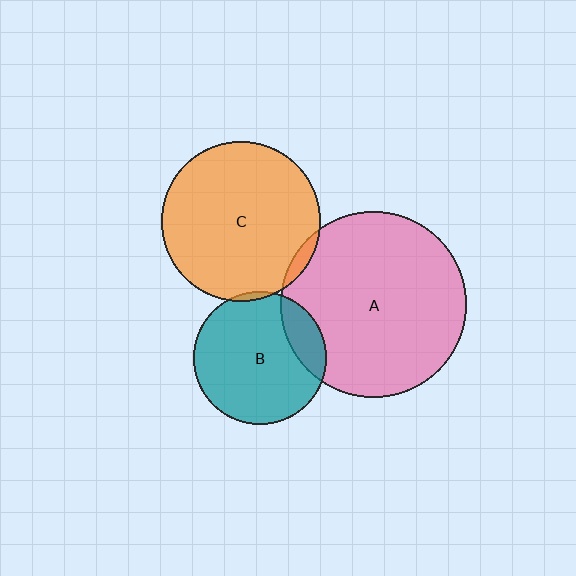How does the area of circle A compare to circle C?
Approximately 1.4 times.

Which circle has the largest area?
Circle A (pink).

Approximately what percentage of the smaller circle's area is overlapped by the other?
Approximately 5%.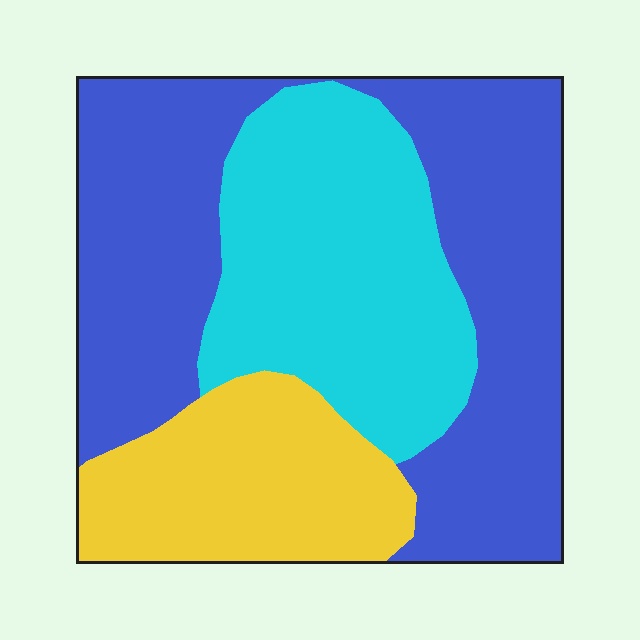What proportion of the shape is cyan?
Cyan covers around 30% of the shape.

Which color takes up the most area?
Blue, at roughly 50%.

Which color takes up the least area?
Yellow, at roughly 20%.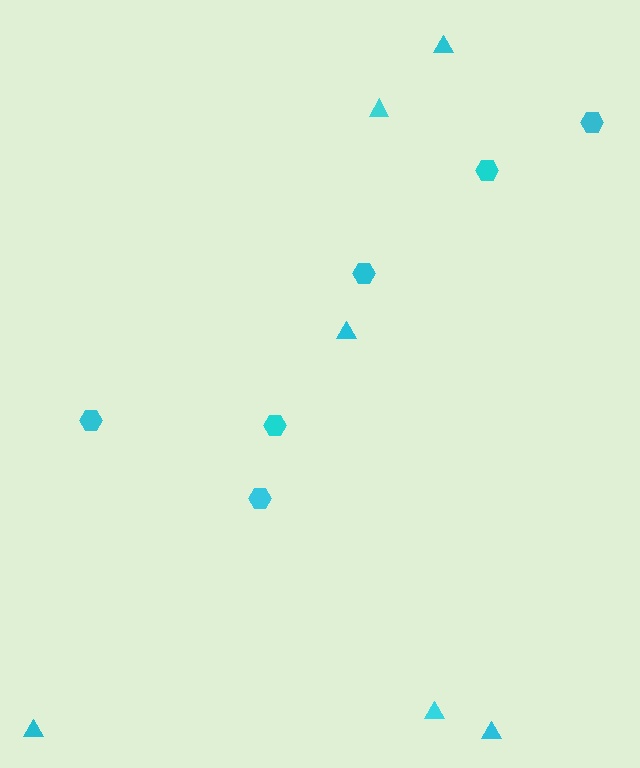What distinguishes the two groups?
There are 2 groups: one group of hexagons (6) and one group of triangles (6).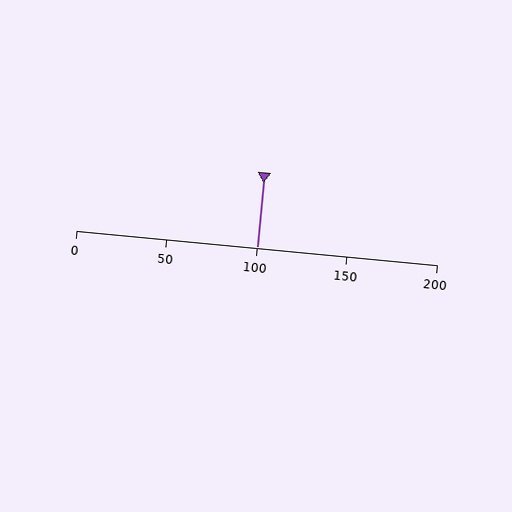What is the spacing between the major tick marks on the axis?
The major ticks are spaced 50 apart.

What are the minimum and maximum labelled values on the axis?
The axis runs from 0 to 200.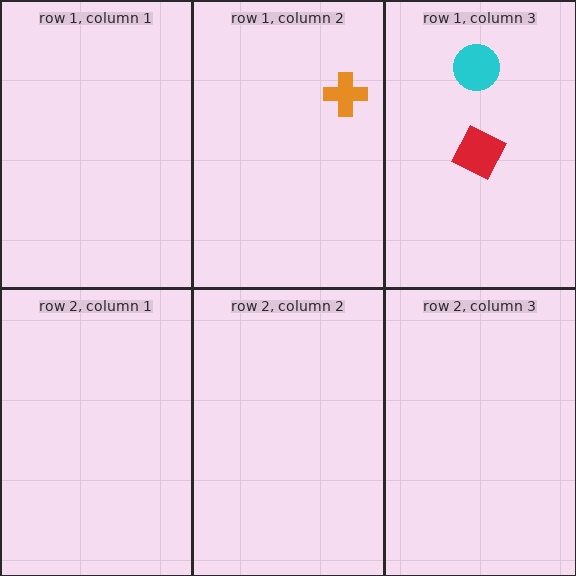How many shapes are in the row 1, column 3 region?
2.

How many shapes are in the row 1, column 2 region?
1.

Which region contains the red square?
The row 1, column 3 region.